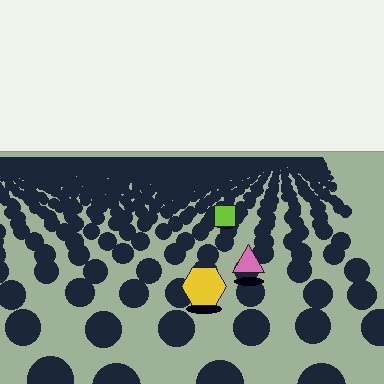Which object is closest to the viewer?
The yellow hexagon is closest. The texture marks near it are larger and more spread out.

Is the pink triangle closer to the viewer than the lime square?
Yes. The pink triangle is closer — you can tell from the texture gradient: the ground texture is coarser near it.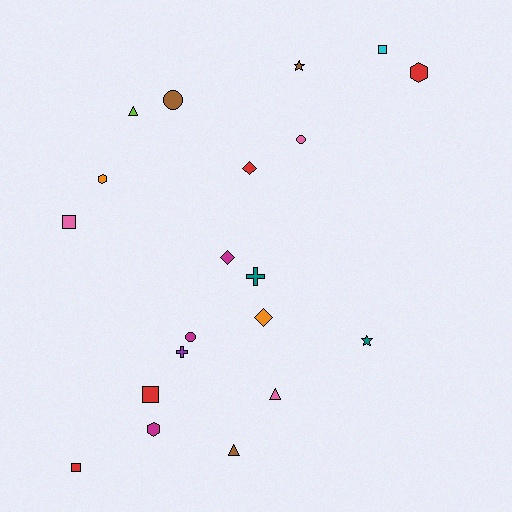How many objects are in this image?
There are 20 objects.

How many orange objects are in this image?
There are 2 orange objects.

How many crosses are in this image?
There are 2 crosses.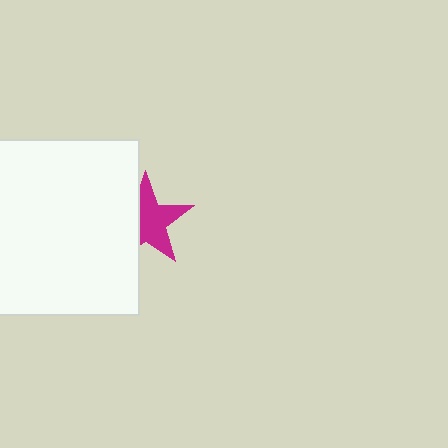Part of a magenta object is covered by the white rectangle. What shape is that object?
It is a star.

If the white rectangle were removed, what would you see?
You would see the complete magenta star.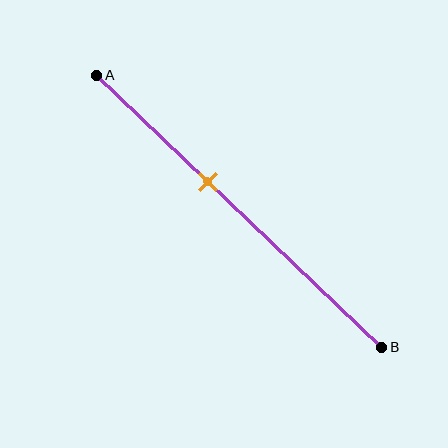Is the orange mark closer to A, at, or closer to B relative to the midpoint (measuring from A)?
The orange mark is closer to point A than the midpoint of segment AB.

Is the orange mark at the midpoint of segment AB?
No, the mark is at about 40% from A, not at the 50% midpoint.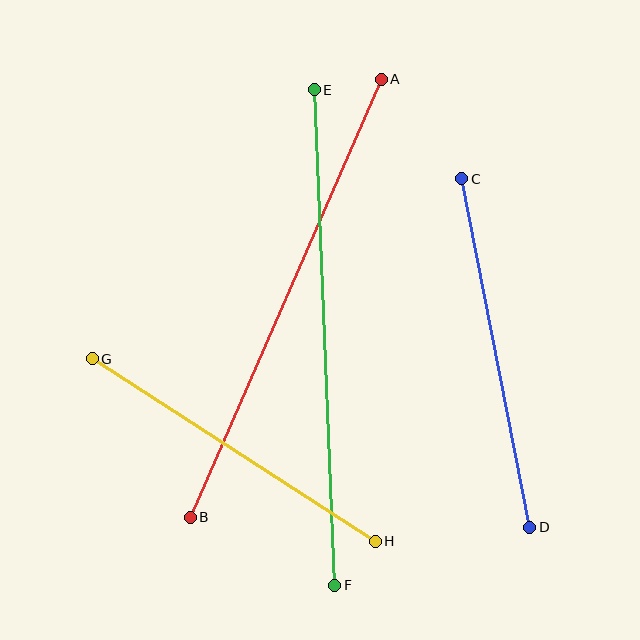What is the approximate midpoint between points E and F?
The midpoint is at approximately (325, 337) pixels.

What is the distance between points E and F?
The distance is approximately 496 pixels.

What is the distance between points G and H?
The distance is approximately 337 pixels.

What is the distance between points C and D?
The distance is approximately 355 pixels.